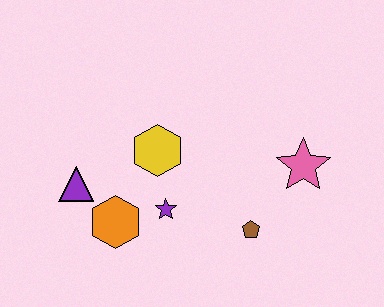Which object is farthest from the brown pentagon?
The purple triangle is farthest from the brown pentagon.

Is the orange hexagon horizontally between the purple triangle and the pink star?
Yes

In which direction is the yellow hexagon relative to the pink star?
The yellow hexagon is to the left of the pink star.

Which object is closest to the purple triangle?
The orange hexagon is closest to the purple triangle.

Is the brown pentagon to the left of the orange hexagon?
No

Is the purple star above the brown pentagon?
Yes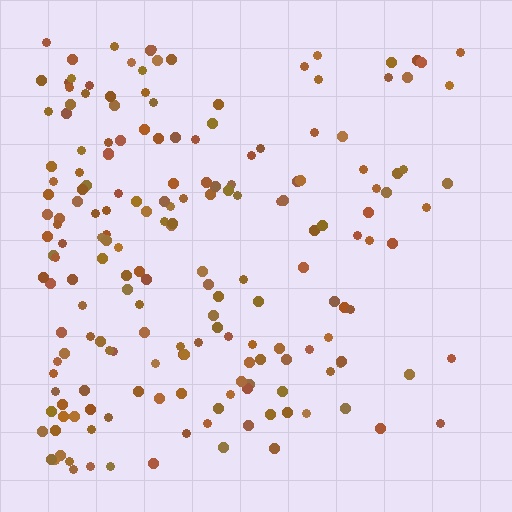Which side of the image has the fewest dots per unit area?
The right.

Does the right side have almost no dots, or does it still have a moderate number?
Still a moderate number, just noticeably fewer than the left.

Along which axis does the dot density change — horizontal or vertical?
Horizontal.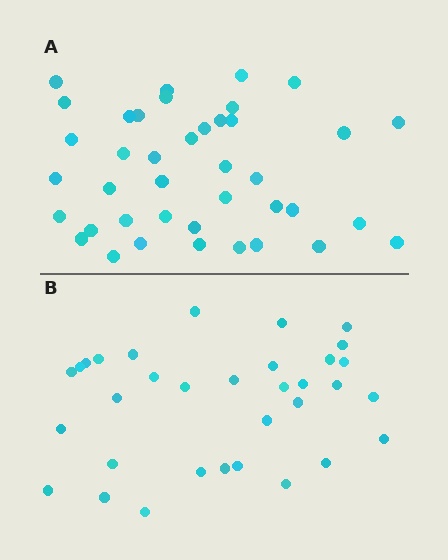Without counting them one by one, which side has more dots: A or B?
Region A (the top region) has more dots.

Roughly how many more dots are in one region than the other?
Region A has roughly 8 or so more dots than region B.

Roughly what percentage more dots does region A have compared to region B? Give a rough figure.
About 20% more.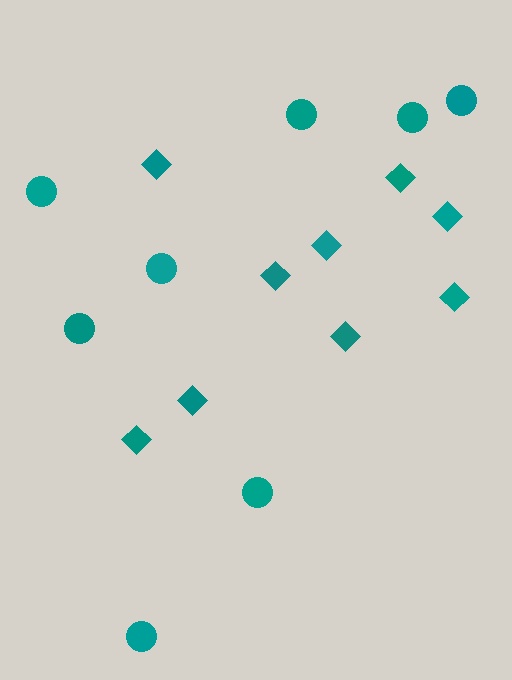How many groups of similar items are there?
There are 2 groups: one group of diamonds (9) and one group of circles (8).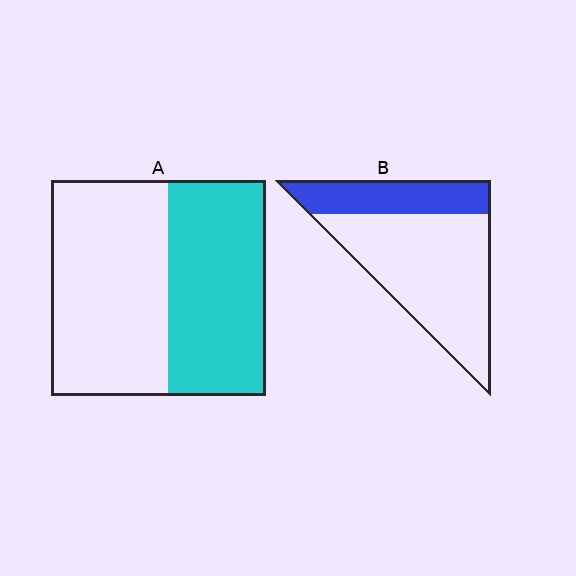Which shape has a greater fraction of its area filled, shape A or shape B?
Shape A.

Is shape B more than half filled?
No.